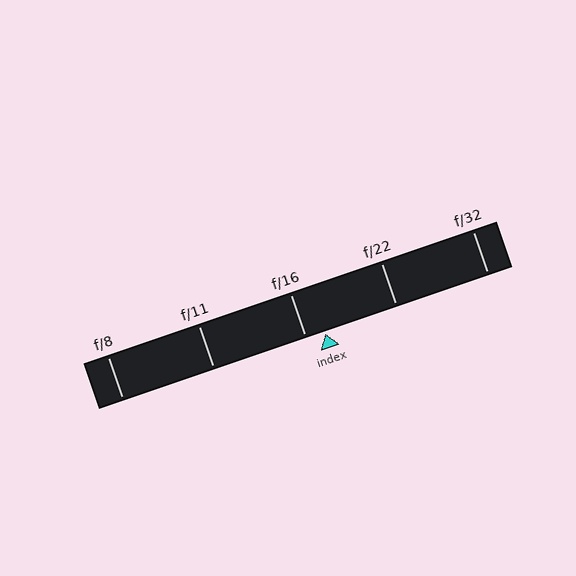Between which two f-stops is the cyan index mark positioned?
The index mark is between f/16 and f/22.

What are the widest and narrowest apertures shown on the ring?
The widest aperture shown is f/8 and the narrowest is f/32.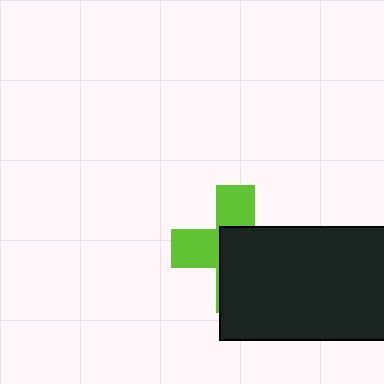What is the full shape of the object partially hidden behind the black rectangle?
The partially hidden object is a lime cross.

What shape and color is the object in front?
The object in front is a black rectangle.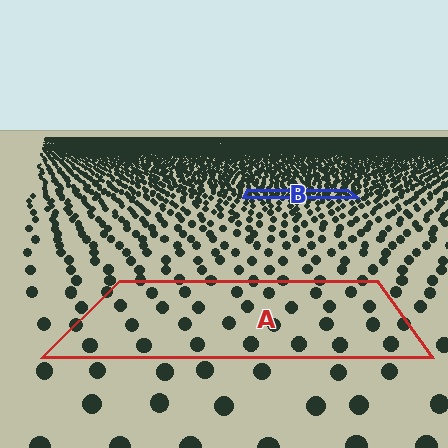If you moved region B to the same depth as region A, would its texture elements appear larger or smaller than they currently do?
They would appear larger. At a closer depth, the same texture elements are projected at a bigger on-screen size.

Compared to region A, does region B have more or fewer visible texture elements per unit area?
Region B has more texture elements per unit area — they are packed more densely because it is farther away.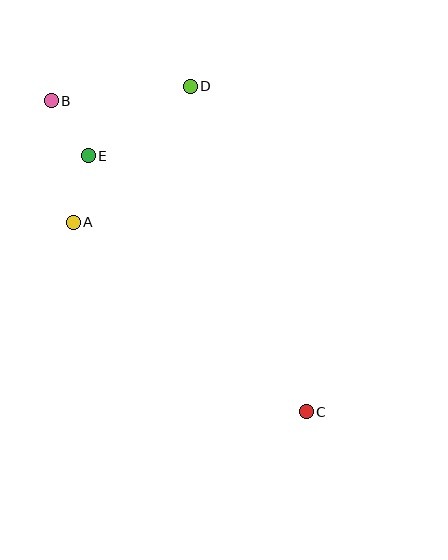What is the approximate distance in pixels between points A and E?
The distance between A and E is approximately 68 pixels.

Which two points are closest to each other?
Points B and E are closest to each other.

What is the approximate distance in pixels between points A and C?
The distance between A and C is approximately 300 pixels.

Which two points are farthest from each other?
Points B and C are farthest from each other.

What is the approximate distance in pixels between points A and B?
The distance between A and B is approximately 124 pixels.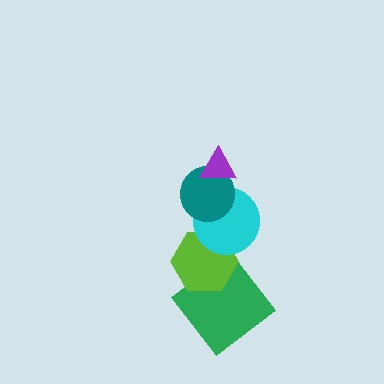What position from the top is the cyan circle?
The cyan circle is 3rd from the top.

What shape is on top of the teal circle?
The purple triangle is on top of the teal circle.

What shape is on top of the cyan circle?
The teal circle is on top of the cyan circle.